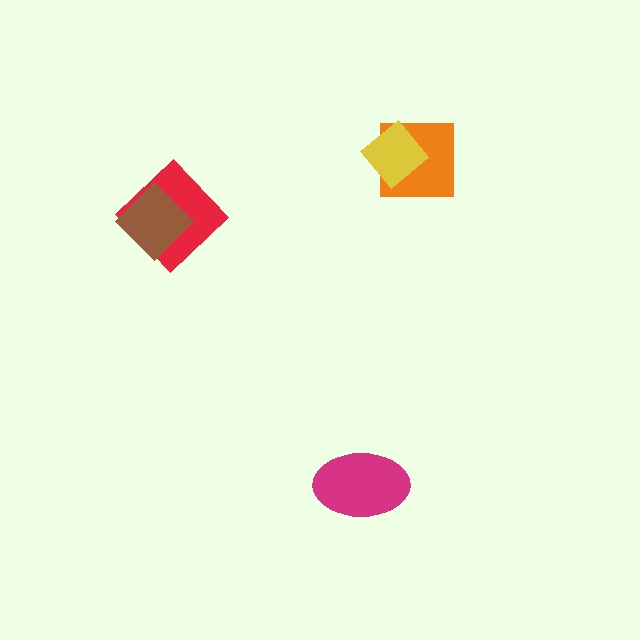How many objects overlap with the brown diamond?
1 object overlaps with the brown diamond.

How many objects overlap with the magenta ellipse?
0 objects overlap with the magenta ellipse.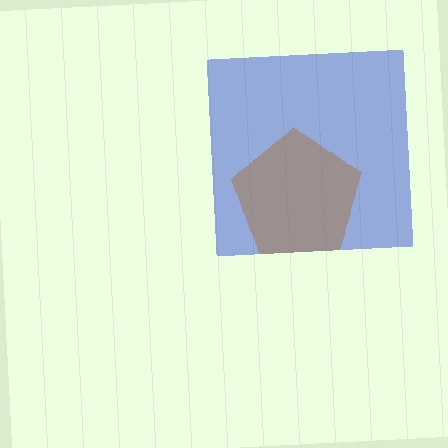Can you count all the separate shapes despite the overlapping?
Yes, there are 2 separate shapes.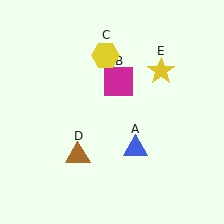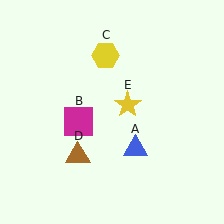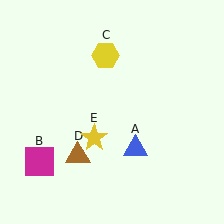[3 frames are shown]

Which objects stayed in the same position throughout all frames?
Blue triangle (object A) and yellow hexagon (object C) and brown triangle (object D) remained stationary.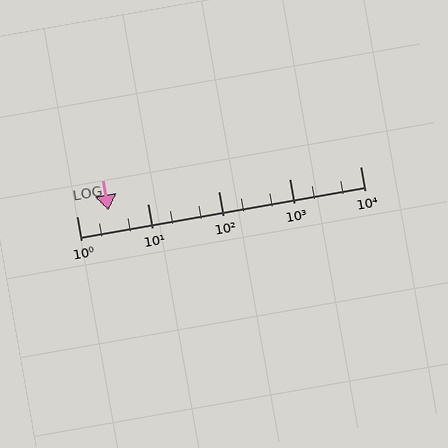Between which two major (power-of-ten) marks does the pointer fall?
The pointer is between 1 and 10.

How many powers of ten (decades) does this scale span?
The scale spans 4 decades, from 1 to 10000.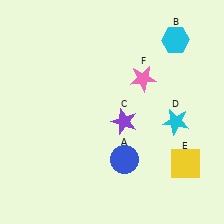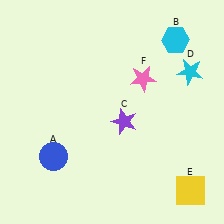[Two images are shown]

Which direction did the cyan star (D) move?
The cyan star (D) moved up.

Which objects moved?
The objects that moved are: the blue circle (A), the cyan star (D), the yellow square (E).